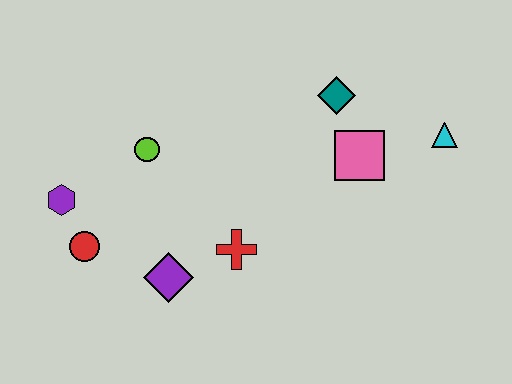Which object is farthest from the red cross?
The cyan triangle is farthest from the red cross.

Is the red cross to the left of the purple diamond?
No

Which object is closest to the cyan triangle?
The pink square is closest to the cyan triangle.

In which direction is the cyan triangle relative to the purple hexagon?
The cyan triangle is to the right of the purple hexagon.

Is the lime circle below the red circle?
No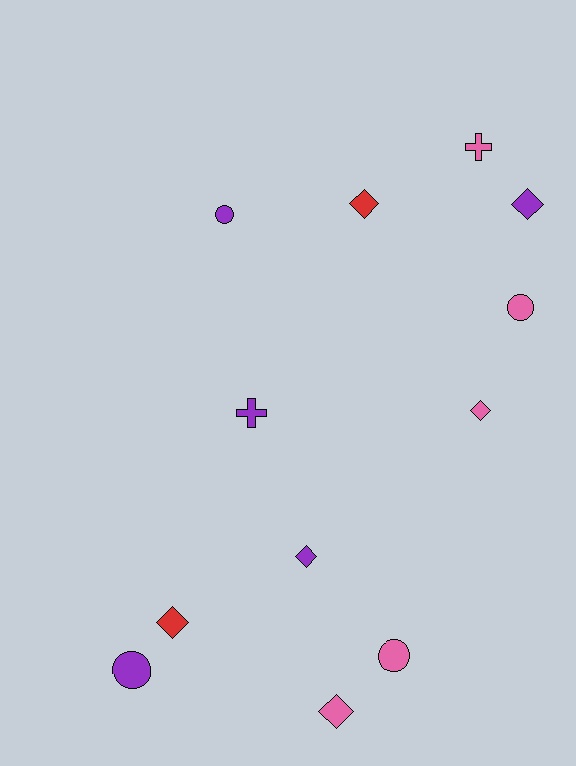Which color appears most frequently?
Purple, with 5 objects.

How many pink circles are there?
There are 2 pink circles.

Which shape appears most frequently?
Diamond, with 6 objects.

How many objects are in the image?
There are 12 objects.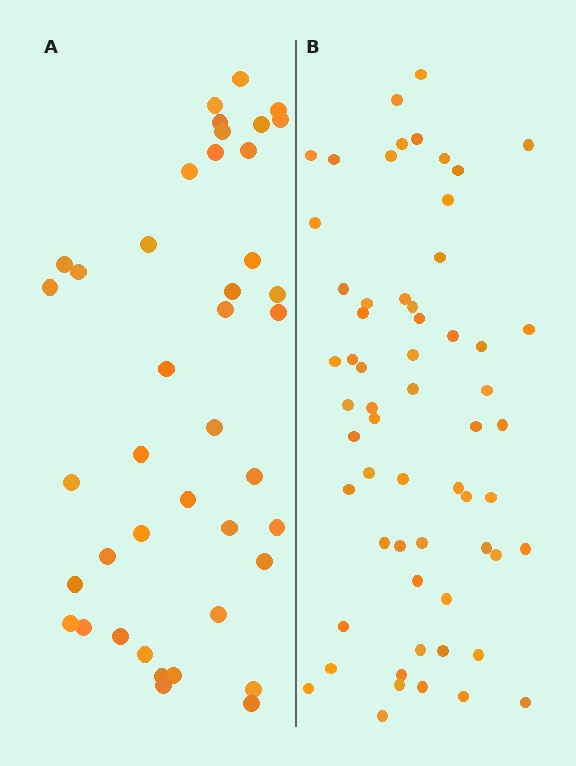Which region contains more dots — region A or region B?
Region B (the right region) has more dots.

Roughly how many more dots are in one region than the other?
Region B has approximately 20 more dots than region A.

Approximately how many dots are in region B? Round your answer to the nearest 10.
About 60 dots.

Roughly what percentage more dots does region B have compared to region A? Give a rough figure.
About 45% more.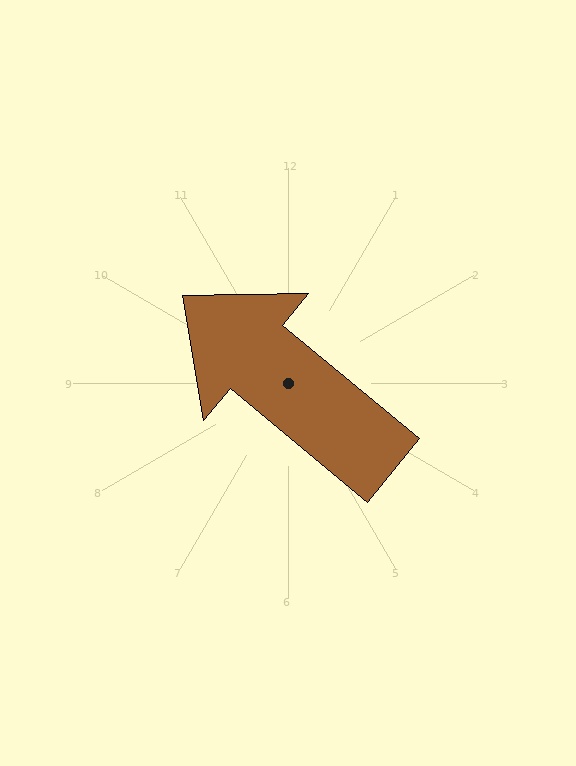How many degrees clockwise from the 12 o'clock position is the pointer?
Approximately 310 degrees.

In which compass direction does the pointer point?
Northwest.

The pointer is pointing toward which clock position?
Roughly 10 o'clock.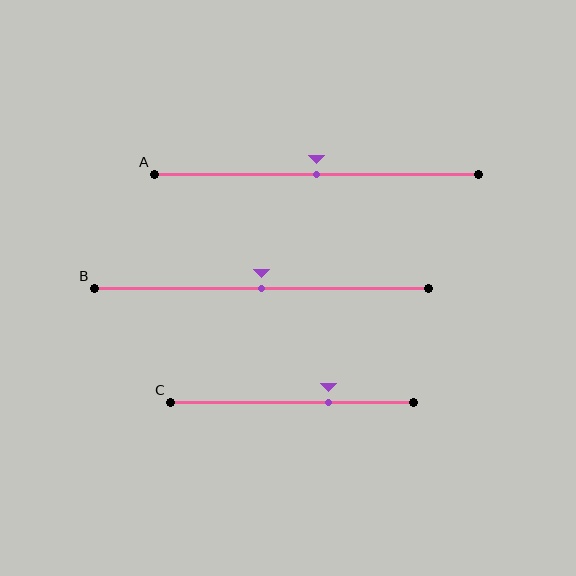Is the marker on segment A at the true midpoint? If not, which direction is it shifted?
Yes, the marker on segment A is at the true midpoint.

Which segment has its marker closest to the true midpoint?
Segment A has its marker closest to the true midpoint.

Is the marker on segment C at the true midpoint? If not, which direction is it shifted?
No, the marker on segment C is shifted to the right by about 15% of the segment length.